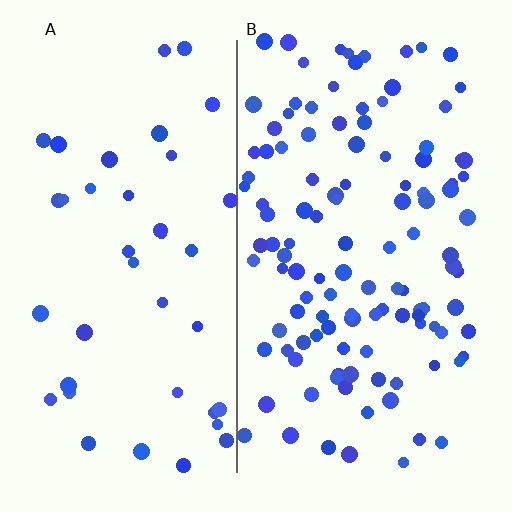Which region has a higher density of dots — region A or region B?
B (the right).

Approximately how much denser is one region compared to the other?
Approximately 2.9× — region B over region A.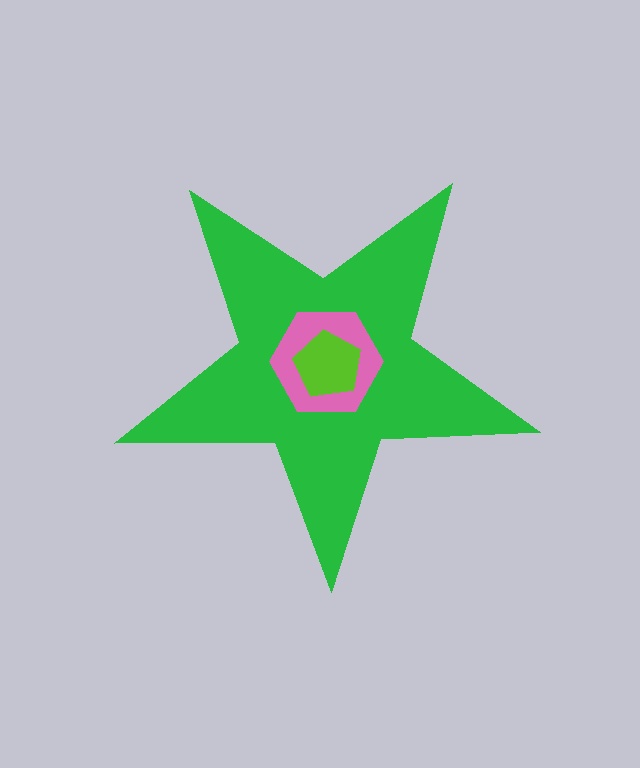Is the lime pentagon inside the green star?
Yes.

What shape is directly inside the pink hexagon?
The lime pentagon.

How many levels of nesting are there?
3.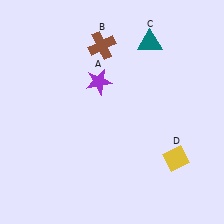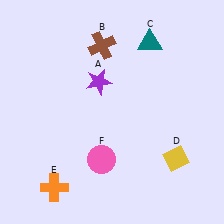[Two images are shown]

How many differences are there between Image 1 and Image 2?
There are 2 differences between the two images.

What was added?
An orange cross (E), a pink circle (F) were added in Image 2.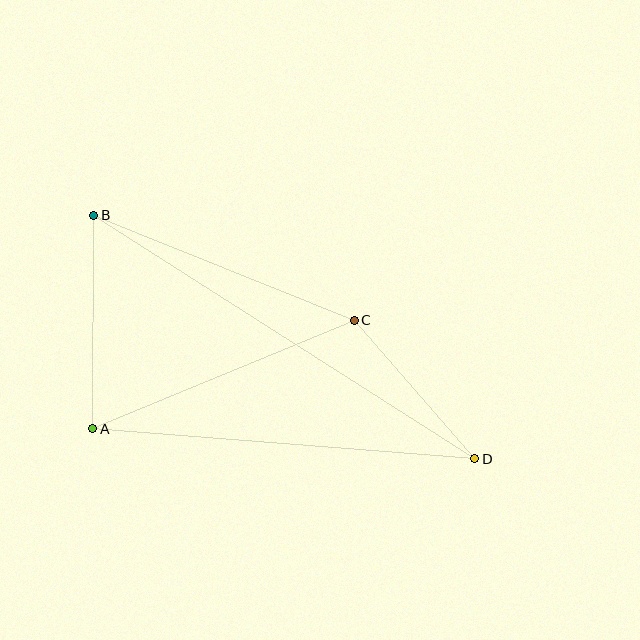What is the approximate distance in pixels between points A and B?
The distance between A and B is approximately 213 pixels.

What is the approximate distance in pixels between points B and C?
The distance between B and C is approximately 281 pixels.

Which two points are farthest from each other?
Points B and D are farthest from each other.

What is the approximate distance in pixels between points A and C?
The distance between A and C is approximately 283 pixels.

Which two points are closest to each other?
Points C and D are closest to each other.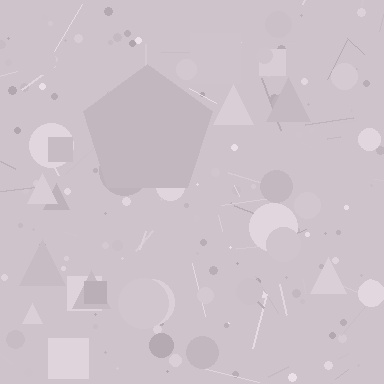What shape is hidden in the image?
A pentagon is hidden in the image.